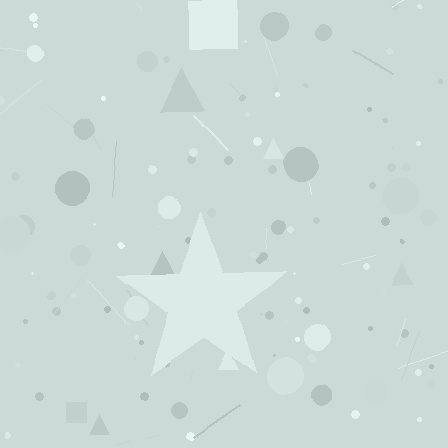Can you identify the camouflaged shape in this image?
The camouflaged shape is a star.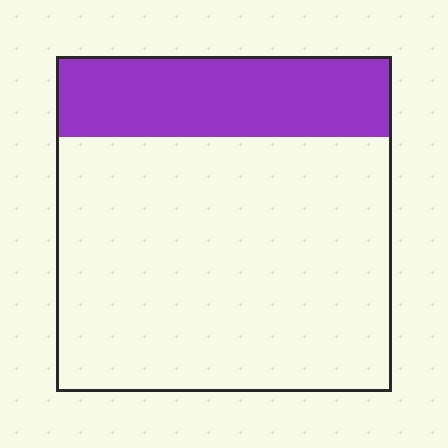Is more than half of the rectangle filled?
No.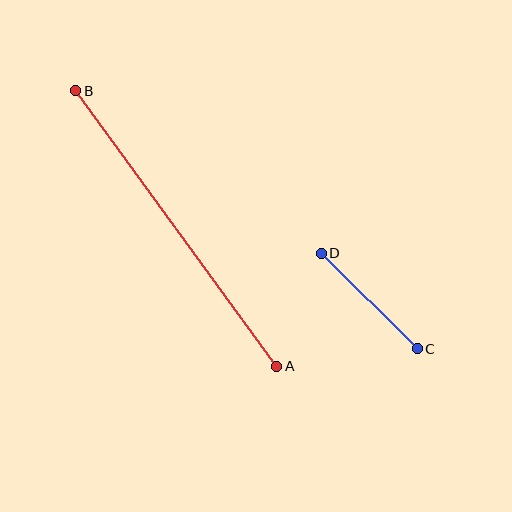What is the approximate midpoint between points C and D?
The midpoint is at approximately (369, 301) pixels.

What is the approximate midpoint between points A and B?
The midpoint is at approximately (176, 228) pixels.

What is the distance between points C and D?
The distance is approximately 135 pixels.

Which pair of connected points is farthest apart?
Points A and B are farthest apart.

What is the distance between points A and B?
The distance is approximately 341 pixels.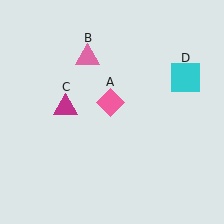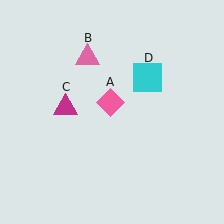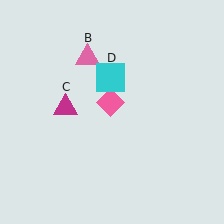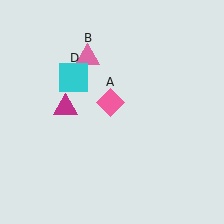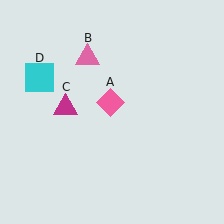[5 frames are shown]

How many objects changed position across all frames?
1 object changed position: cyan square (object D).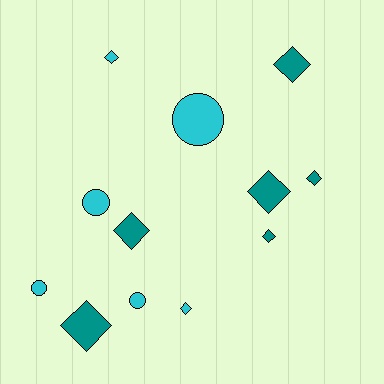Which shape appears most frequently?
Diamond, with 8 objects.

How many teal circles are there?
There are no teal circles.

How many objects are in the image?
There are 12 objects.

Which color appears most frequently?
Cyan, with 6 objects.